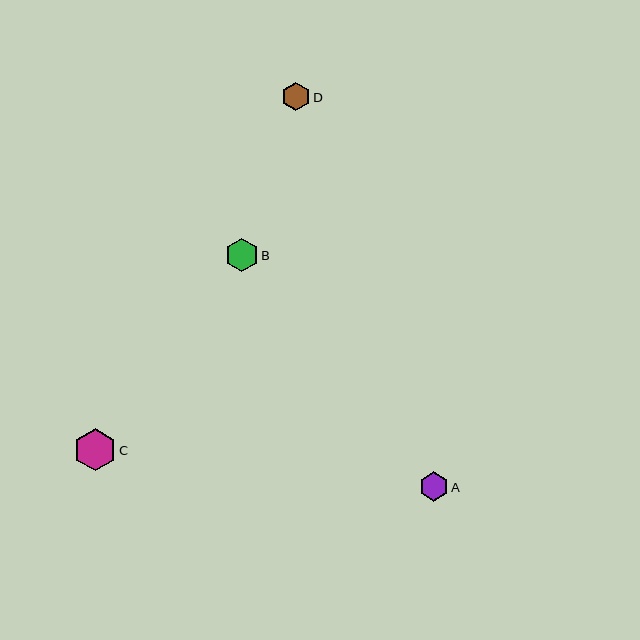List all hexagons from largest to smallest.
From largest to smallest: C, B, A, D.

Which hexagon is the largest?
Hexagon C is the largest with a size of approximately 42 pixels.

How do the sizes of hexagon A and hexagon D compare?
Hexagon A and hexagon D are approximately the same size.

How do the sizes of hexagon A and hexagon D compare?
Hexagon A and hexagon D are approximately the same size.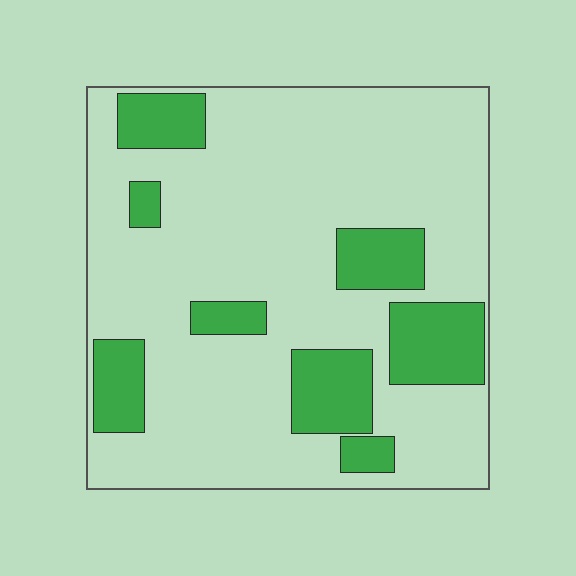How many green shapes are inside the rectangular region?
8.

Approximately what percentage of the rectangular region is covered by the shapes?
Approximately 20%.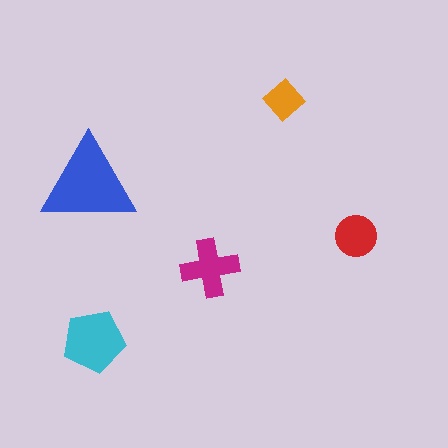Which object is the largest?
The blue triangle.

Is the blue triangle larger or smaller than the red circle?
Larger.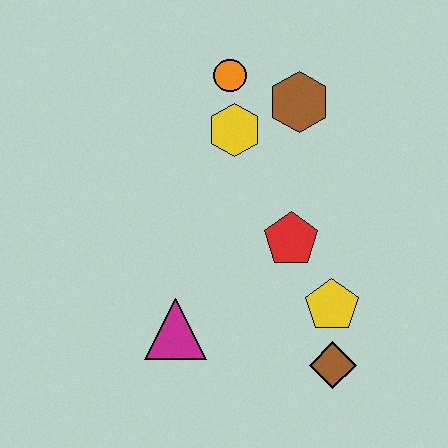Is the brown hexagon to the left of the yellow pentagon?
Yes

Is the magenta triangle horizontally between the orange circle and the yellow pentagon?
No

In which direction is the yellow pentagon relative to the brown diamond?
The yellow pentagon is above the brown diamond.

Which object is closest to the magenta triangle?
The red pentagon is closest to the magenta triangle.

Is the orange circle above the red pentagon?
Yes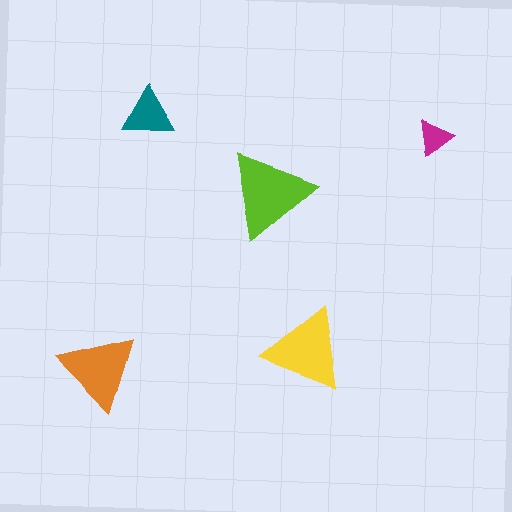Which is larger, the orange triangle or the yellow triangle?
The yellow one.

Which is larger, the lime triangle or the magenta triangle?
The lime one.